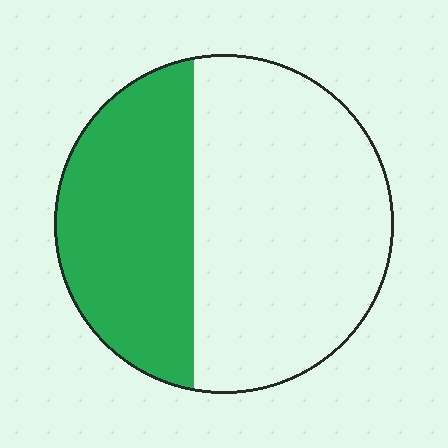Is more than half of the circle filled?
No.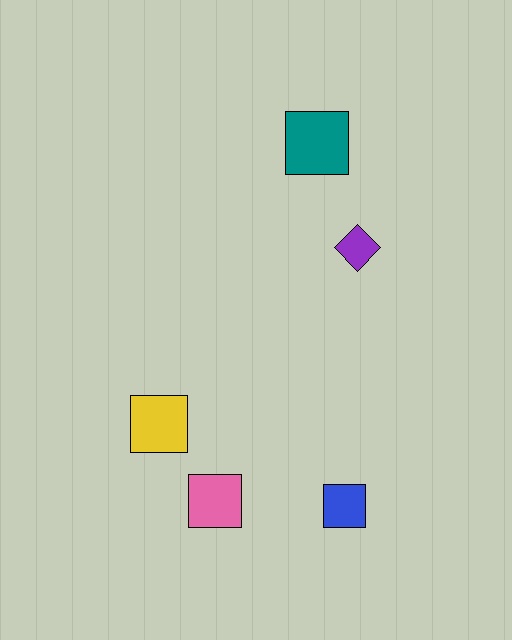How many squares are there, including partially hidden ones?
There are 4 squares.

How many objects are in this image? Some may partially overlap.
There are 5 objects.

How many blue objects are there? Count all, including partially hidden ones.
There is 1 blue object.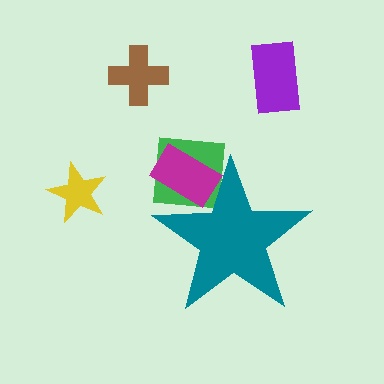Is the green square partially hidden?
Yes, the green square is partially hidden behind the teal star.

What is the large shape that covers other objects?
A teal star.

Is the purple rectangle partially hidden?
No, the purple rectangle is fully visible.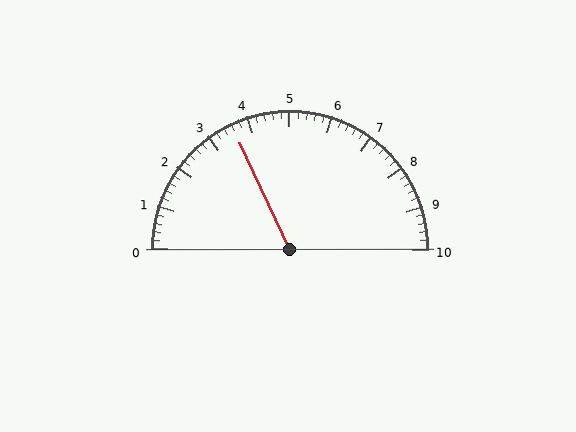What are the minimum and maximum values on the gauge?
The gauge ranges from 0 to 10.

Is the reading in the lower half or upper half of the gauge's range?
The reading is in the lower half of the range (0 to 10).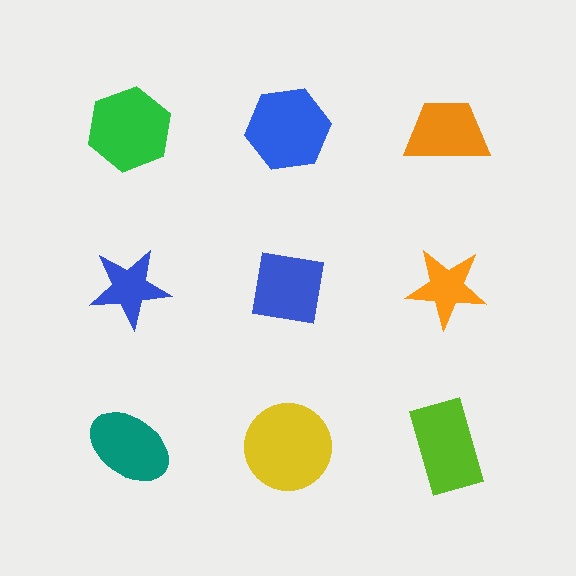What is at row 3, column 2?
A yellow circle.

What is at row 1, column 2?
A blue hexagon.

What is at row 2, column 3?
An orange star.